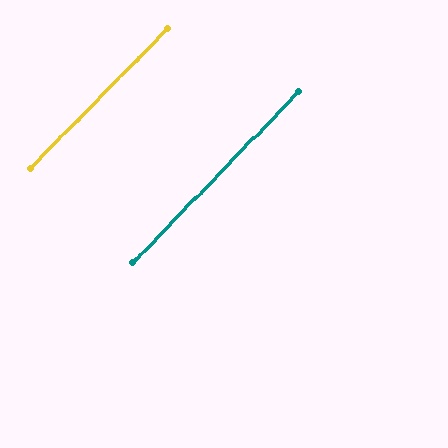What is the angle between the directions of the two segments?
Approximately 1 degree.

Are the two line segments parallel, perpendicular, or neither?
Parallel — their directions differ by only 0.5°.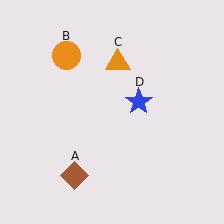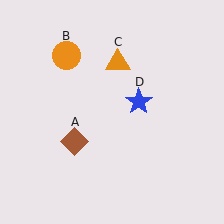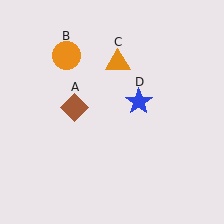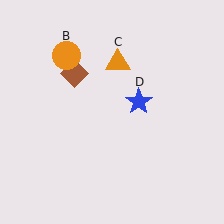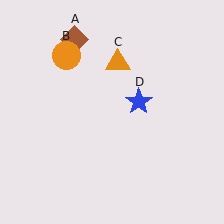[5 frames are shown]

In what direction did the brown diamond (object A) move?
The brown diamond (object A) moved up.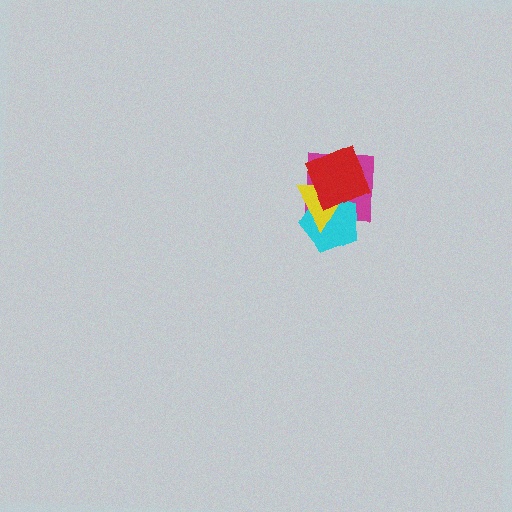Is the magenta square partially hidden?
Yes, it is partially covered by another shape.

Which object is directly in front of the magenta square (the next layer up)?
The cyan pentagon is directly in front of the magenta square.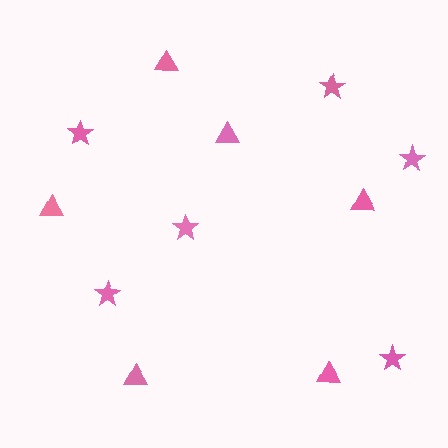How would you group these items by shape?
There are 2 groups: one group of triangles (6) and one group of stars (6).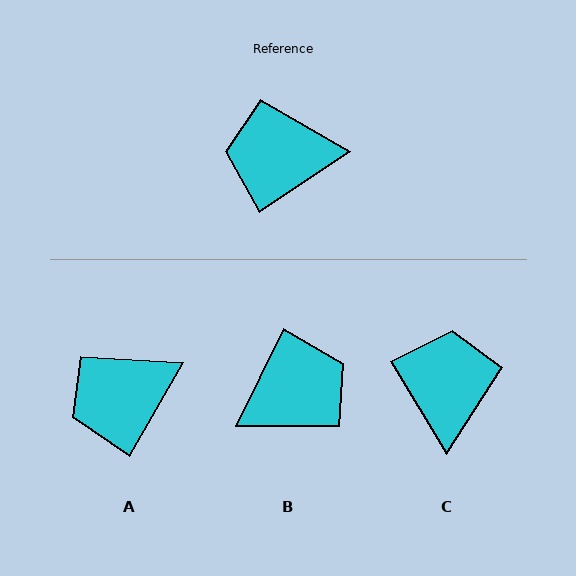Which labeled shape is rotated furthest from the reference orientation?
B, about 149 degrees away.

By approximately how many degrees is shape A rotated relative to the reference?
Approximately 27 degrees counter-clockwise.